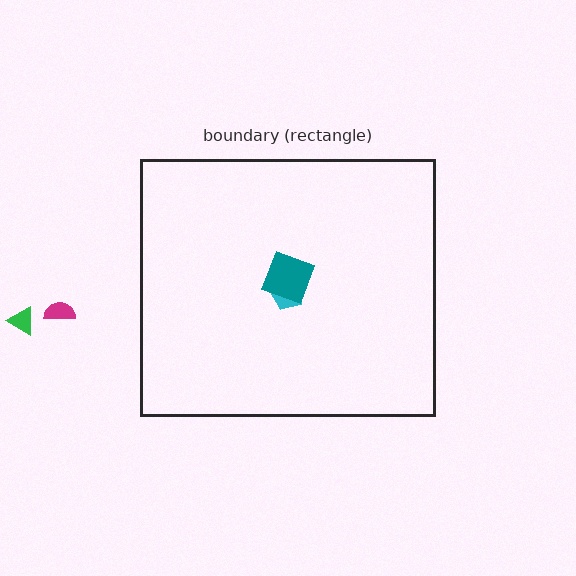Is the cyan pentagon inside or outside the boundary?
Inside.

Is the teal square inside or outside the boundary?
Inside.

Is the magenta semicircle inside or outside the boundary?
Outside.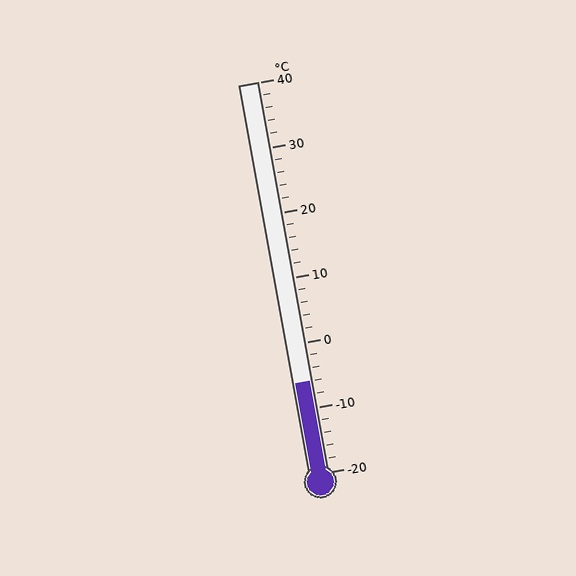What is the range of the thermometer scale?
The thermometer scale ranges from -20°C to 40°C.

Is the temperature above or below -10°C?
The temperature is above -10°C.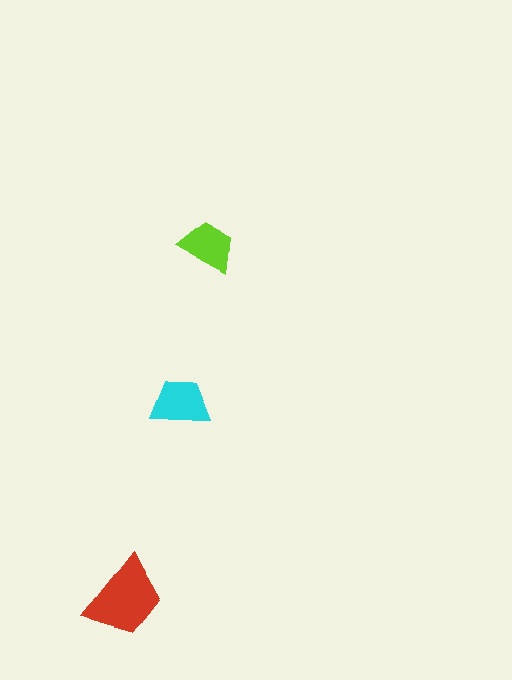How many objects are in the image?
There are 3 objects in the image.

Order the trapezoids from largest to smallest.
the red one, the cyan one, the lime one.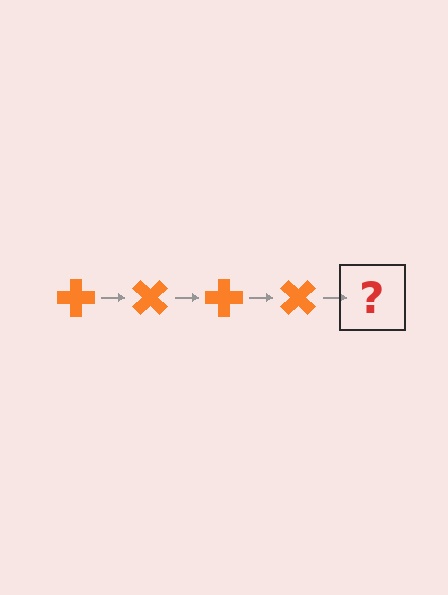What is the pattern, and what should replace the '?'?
The pattern is that the cross rotates 45 degrees each step. The '?' should be an orange cross rotated 180 degrees.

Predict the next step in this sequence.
The next step is an orange cross rotated 180 degrees.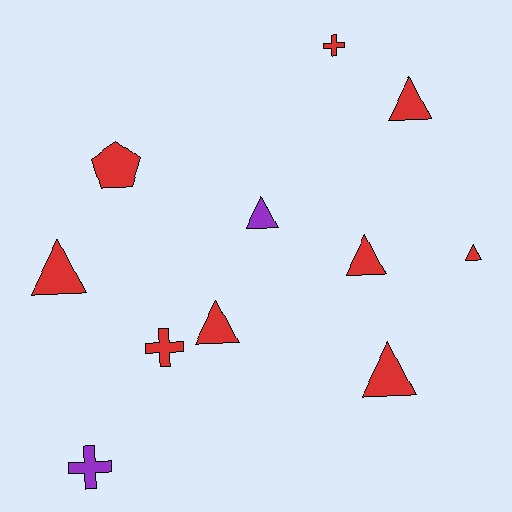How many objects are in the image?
There are 11 objects.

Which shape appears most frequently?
Triangle, with 7 objects.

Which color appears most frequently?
Red, with 9 objects.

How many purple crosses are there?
There is 1 purple cross.